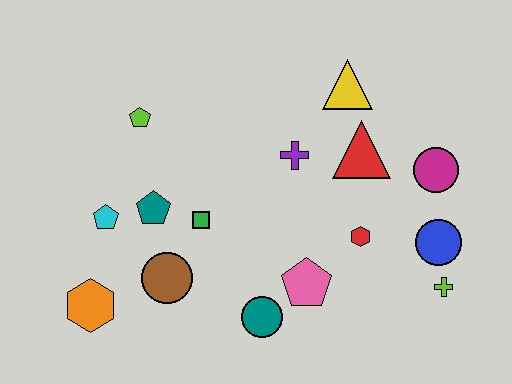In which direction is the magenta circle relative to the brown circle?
The magenta circle is to the right of the brown circle.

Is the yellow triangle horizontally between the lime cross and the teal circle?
Yes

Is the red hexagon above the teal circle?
Yes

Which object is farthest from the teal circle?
The yellow triangle is farthest from the teal circle.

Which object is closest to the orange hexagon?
The brown circle is closest to the orange hexagon.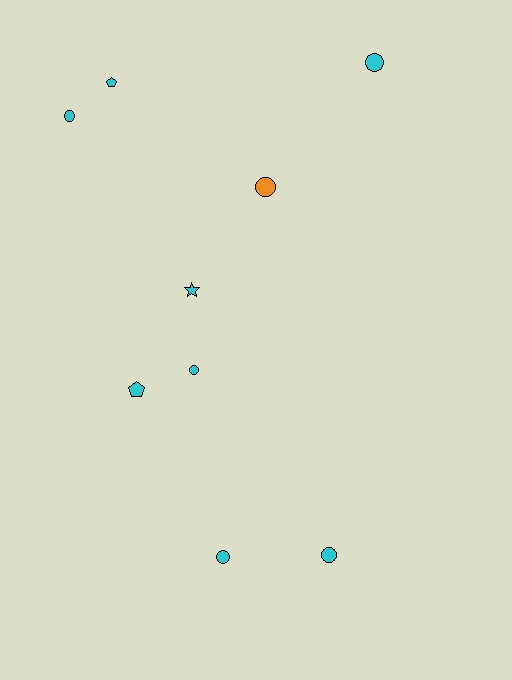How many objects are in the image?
There are 9 objects.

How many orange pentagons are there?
There are no orange pentagons.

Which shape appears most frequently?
Circle, with 6 objects.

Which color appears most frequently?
Cyan, with 8 objects.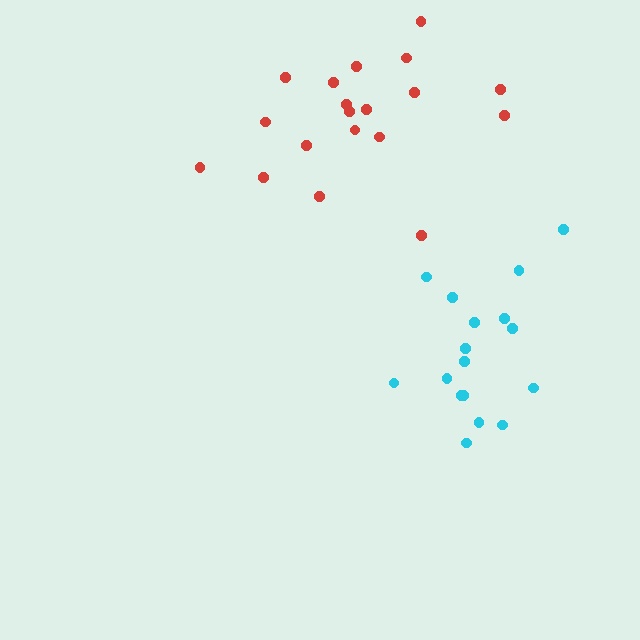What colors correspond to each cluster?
The clusters are colored: cyan, red.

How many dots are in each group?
Group 1: 17 dots, Group 2: 19 dots (36 total).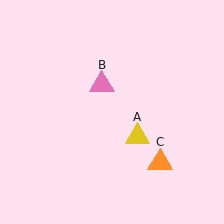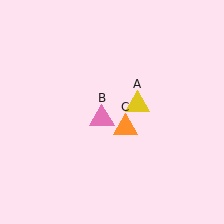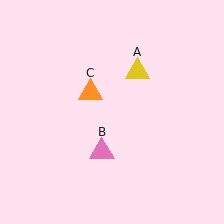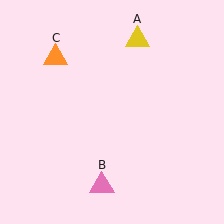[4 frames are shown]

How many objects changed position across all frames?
3 objects changed position: yellow triangle (object A), pink triangle (object B), orange triangle (object C).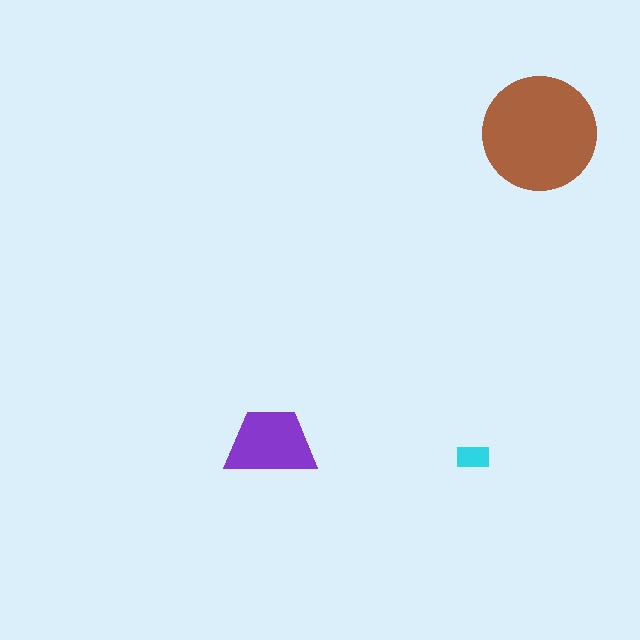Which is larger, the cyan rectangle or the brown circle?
The brown circle.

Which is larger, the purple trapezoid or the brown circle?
The brown circle.